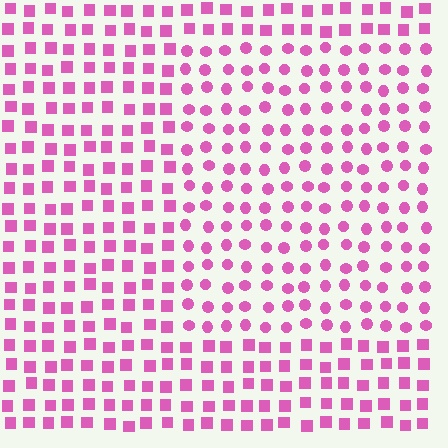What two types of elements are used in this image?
The image uses circles inside the rectangle region and squares outside it.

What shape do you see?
I see a rectangle.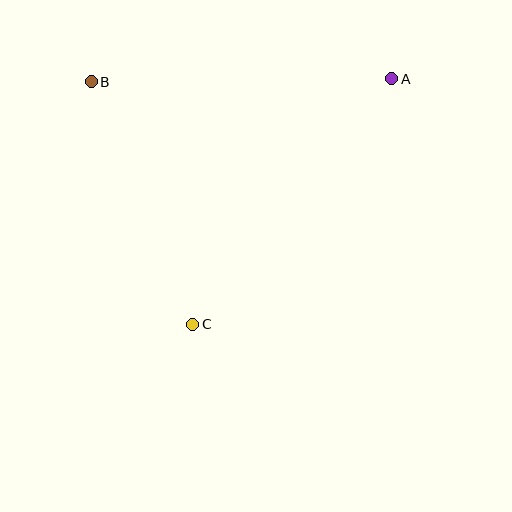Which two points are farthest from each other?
Points A and C are farthest from each other.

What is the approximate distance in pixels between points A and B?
The distance between A and B is approximately 301 pixels.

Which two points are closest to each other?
Points B and C are closest to each other.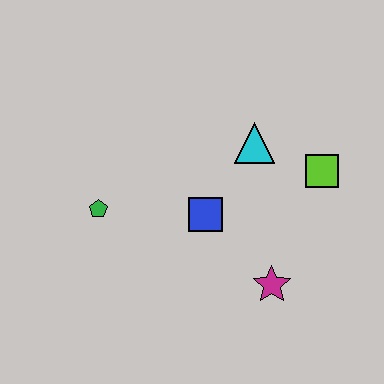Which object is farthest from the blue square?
The lime square is farthest from the blue square.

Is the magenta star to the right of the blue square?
Yes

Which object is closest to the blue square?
The cyan triangle is closest to the blue square.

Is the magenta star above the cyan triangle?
No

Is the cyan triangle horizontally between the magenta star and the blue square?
Yes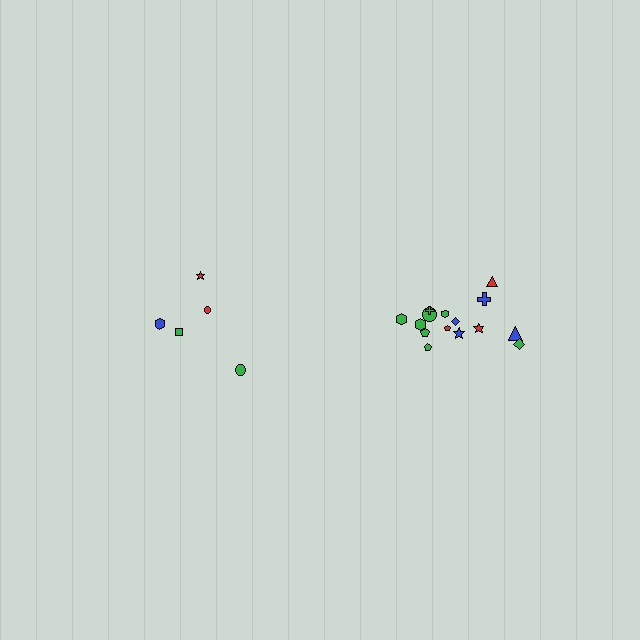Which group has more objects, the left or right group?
The right group.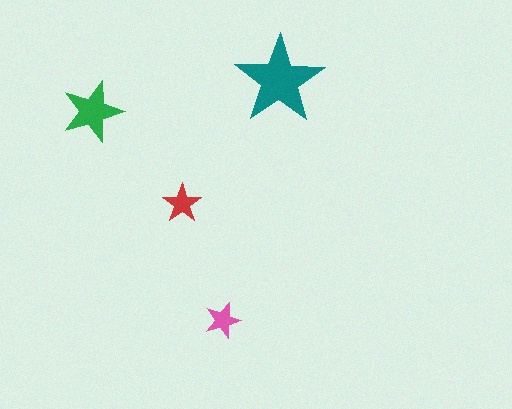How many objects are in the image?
There are 4 objects in the image.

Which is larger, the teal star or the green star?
The teal one.